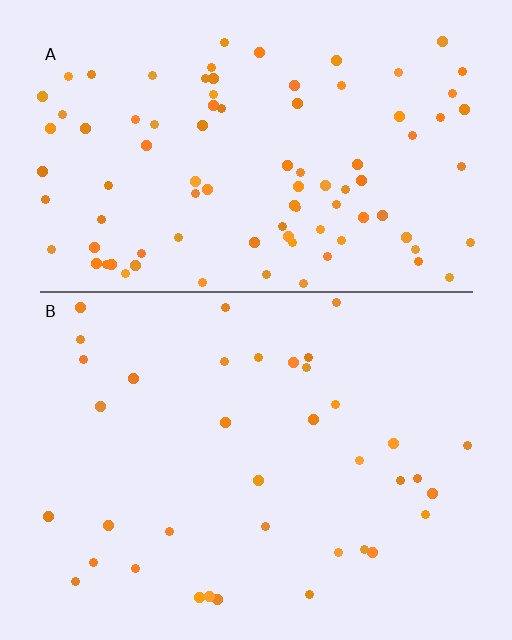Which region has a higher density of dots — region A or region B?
A (the top).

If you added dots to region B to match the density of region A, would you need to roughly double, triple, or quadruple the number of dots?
Approximately triple.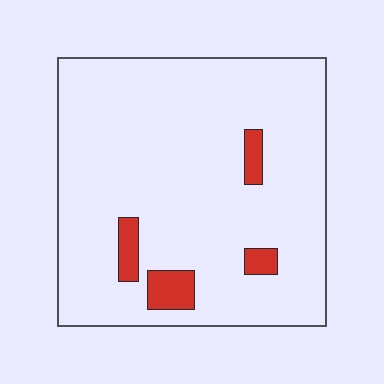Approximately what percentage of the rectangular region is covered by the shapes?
Approximately 5%.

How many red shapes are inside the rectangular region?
4.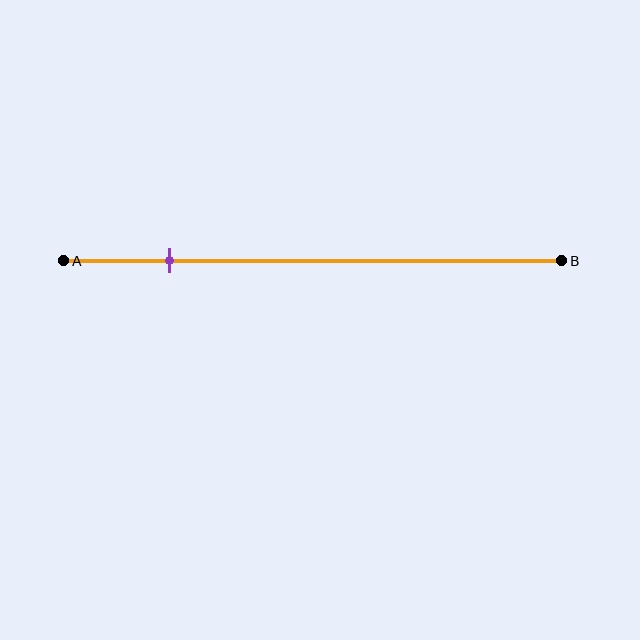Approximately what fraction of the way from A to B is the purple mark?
The purple mark is approximately 20% of the way from A to B.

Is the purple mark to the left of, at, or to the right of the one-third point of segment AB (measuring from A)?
The purple mark is to the left of the one-third point of segment AB.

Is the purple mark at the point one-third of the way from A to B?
No, the mark is at about 20% from A, not at the 33% one-third point.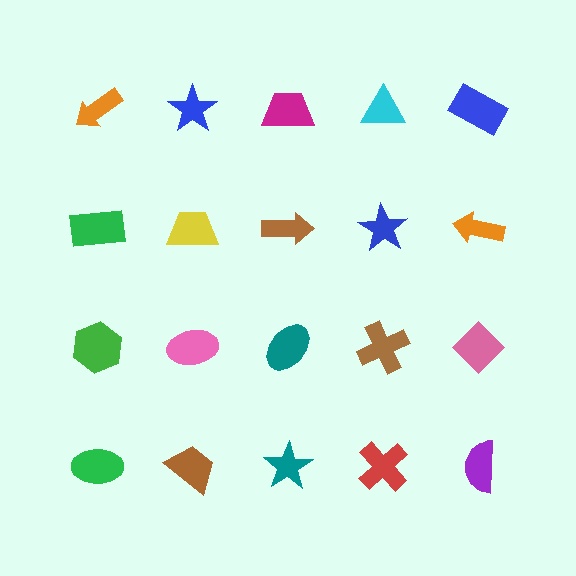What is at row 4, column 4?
A red cross.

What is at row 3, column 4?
A brown cross.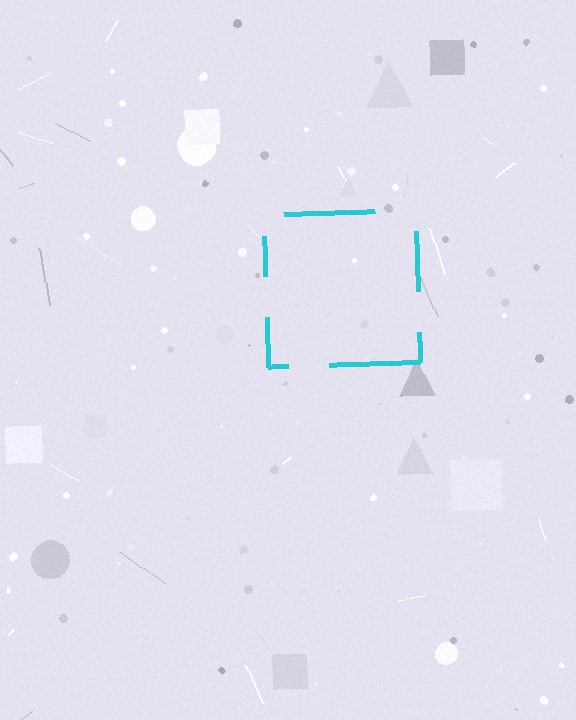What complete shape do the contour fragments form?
The contour fragments form a square.